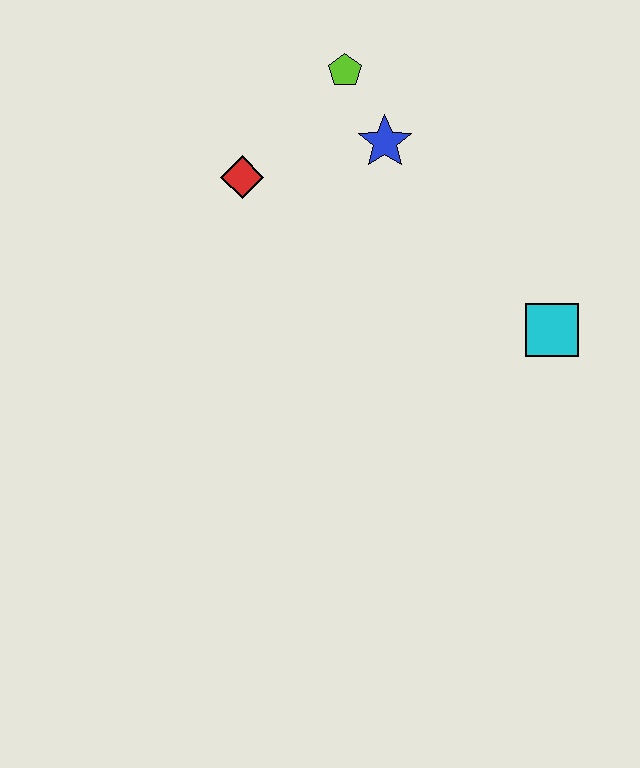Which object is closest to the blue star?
The lime pentagon is closest to the blue star.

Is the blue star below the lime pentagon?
Yes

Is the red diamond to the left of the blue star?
Yes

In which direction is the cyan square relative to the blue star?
The cyan square is below the blue star.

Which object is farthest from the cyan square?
The red diamond is farthest from the cyan square.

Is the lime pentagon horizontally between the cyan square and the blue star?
No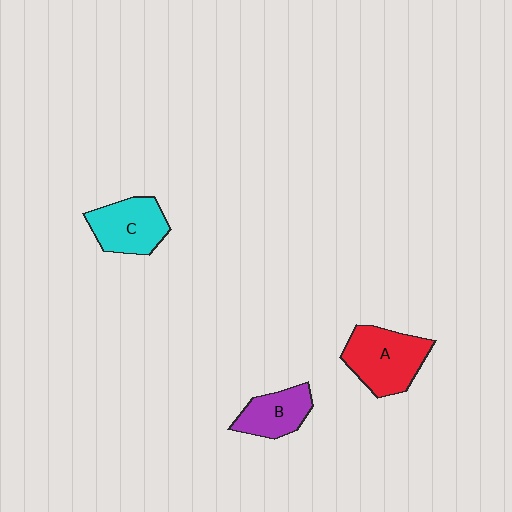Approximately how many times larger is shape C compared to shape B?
Approximately 1.3 times.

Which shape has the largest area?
Shape A (red).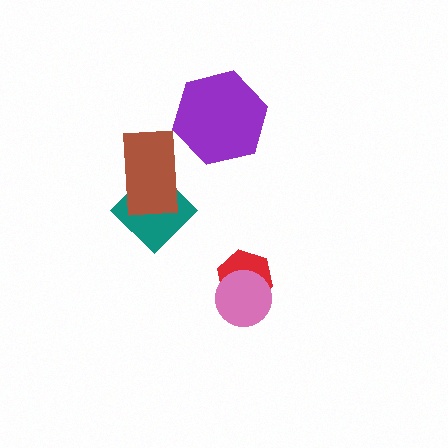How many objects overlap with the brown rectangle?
1 object overlaps with the brown rectangle.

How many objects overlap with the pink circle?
1 object overlaps with the pink circle.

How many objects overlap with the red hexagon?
1 object overlaps with the red hexagon.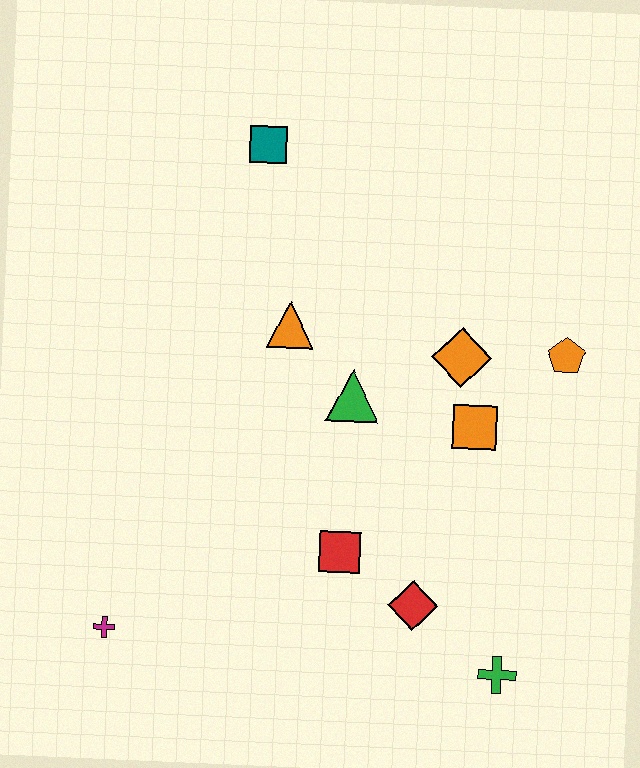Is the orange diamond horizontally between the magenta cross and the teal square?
No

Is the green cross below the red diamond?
Yes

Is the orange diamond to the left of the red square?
No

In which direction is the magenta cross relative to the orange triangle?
The magenta cross is below the orange triangle.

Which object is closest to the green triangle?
The orange triangle is closest to the green triangle.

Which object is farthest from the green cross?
The teal square is farthest from the green cross.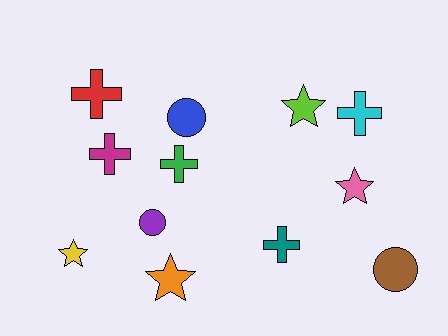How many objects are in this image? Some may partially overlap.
There are 12 objects.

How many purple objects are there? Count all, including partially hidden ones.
There is 1 purple object.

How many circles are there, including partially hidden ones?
There are 3 circles.